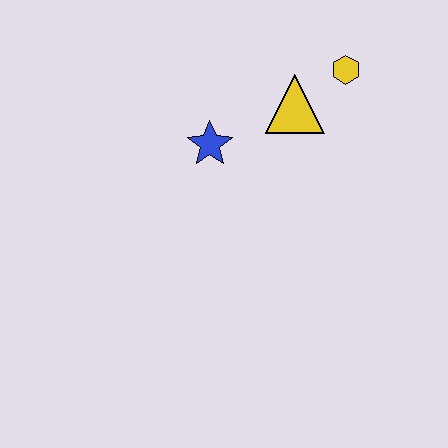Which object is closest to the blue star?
The yellow triangle is closest to the blue star.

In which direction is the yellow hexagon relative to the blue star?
The yellow hexagon is to the right of the blue star.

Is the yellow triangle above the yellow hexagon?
No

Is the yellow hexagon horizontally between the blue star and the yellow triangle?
No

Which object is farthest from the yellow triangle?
The blue star is farthest from the yellow triangle.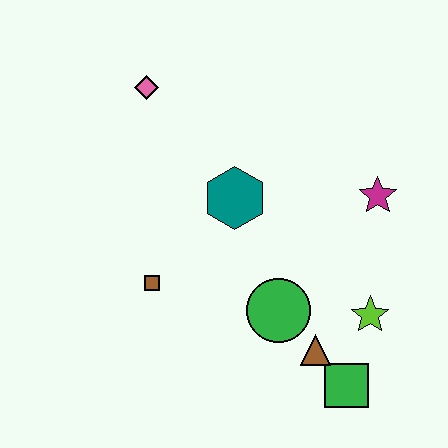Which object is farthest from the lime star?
The pink diamond is farthest from the lime star.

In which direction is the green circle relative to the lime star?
The green circle is to the left of the lime star.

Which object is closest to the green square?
The brown triangle is closest to the green square.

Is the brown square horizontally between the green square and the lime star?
No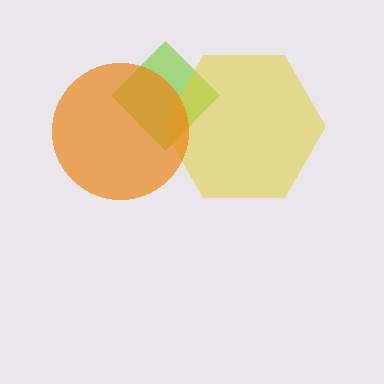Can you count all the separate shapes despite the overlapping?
Yes, there are 3 separate shapes.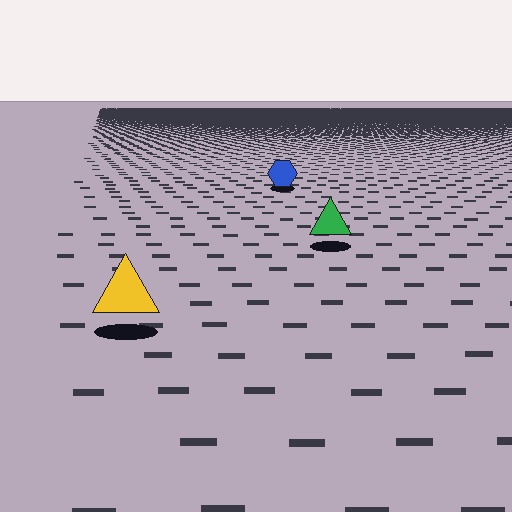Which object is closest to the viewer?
The yellow triangle is closest. The texture marks near it are larger and more spread out.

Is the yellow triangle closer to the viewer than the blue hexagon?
Yes. The yellow triangle is closer — you can tell from the texture gradient: the ground texture is coarser near it.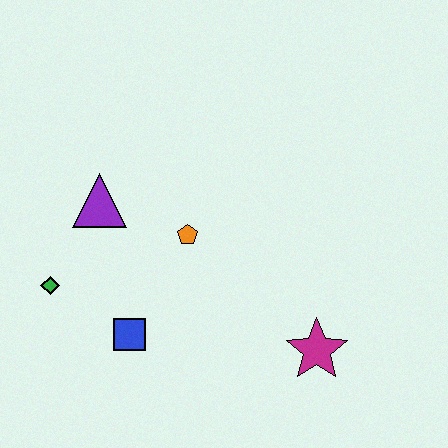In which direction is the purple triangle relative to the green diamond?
The purple triangle is above the green diamond.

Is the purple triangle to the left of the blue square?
Yes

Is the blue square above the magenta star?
Yes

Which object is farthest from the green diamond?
The magenta star is farthest from the green diamond.